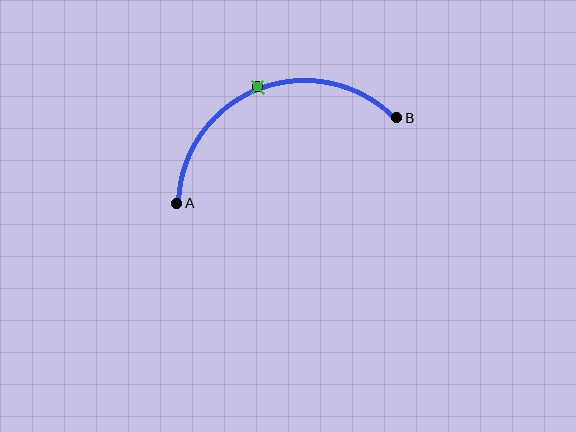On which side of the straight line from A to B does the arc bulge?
The arc bulges above the straight line connecting A and B.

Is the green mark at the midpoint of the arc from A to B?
Yes. The green mark lies on the arc at equal arc-length from both A and B — it is the arc midpoint.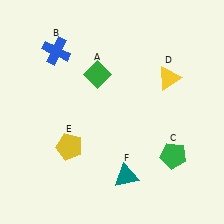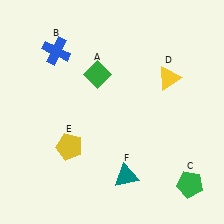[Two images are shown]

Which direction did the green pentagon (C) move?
The green pentagon (C) moved down.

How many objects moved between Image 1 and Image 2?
1 object moved between the two images.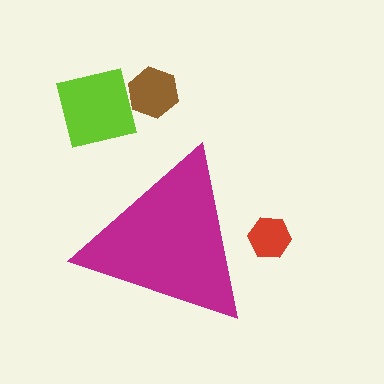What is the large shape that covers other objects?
A magenta triangle.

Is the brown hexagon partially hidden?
No, the brown hexagon is fully visible.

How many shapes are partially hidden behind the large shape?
1 shape is partially hidden.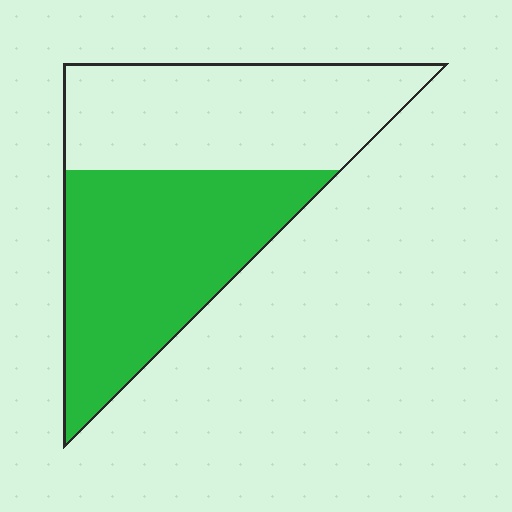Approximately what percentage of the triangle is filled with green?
Approximately 50%.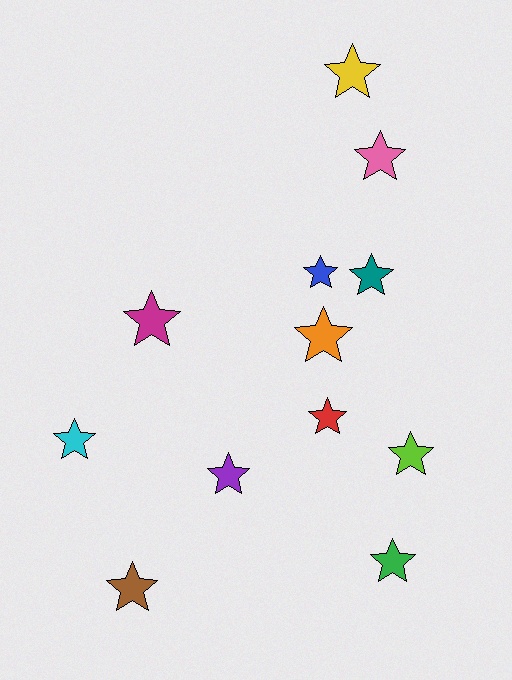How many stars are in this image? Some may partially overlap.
There are 12 stars.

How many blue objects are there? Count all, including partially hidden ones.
There is 1 blue object.